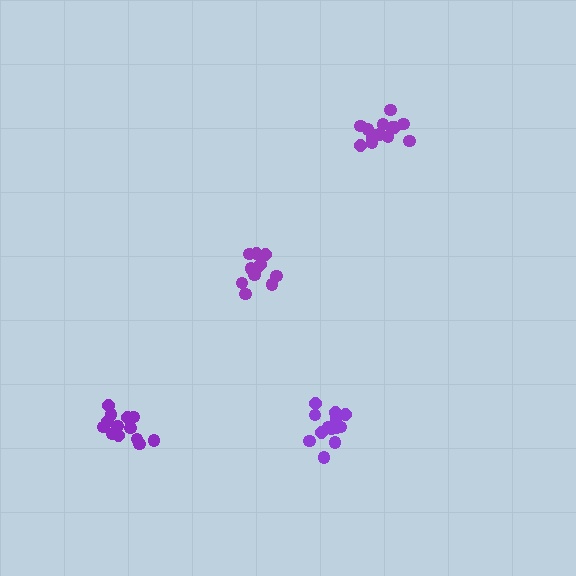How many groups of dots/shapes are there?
There are 4 groups.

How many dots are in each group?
Group 1: 11 dots, Group 2: 14 dots, Group 3: 14 dots, Group 4: 13 dots (52 total).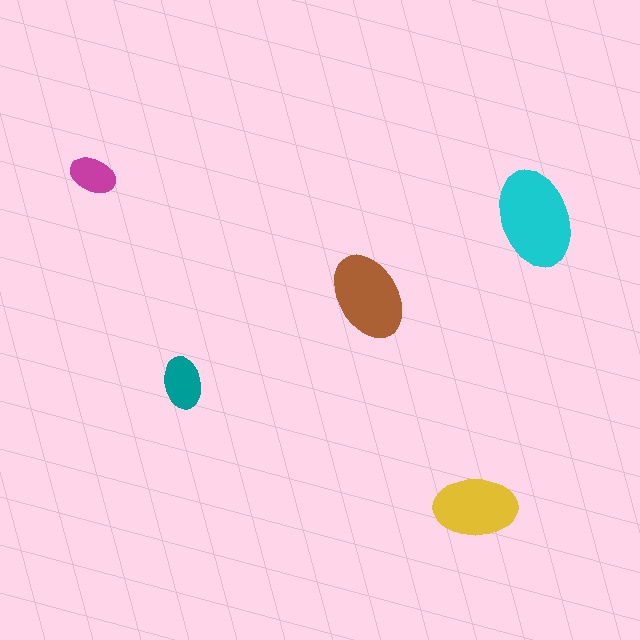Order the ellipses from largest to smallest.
the cyan one, the brown one, the yellow one, the teal one, the magenta one.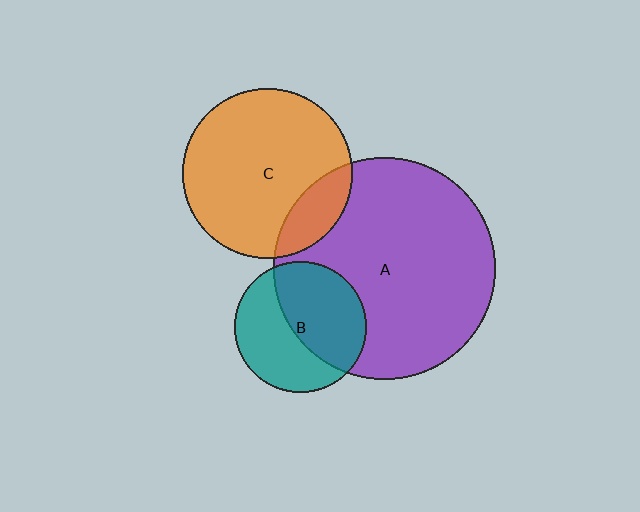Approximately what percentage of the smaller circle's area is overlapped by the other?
Approximately 15%.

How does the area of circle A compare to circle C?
Approximately 1.7 times.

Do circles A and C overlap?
Yes.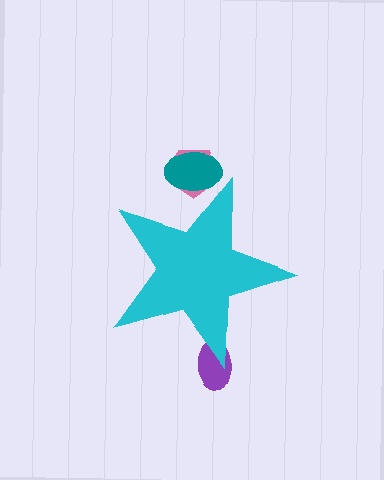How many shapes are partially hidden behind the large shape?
3 shapes are partially hidden.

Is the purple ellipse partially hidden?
Yes, the purple ellipse is partially hidden behind the cyan star.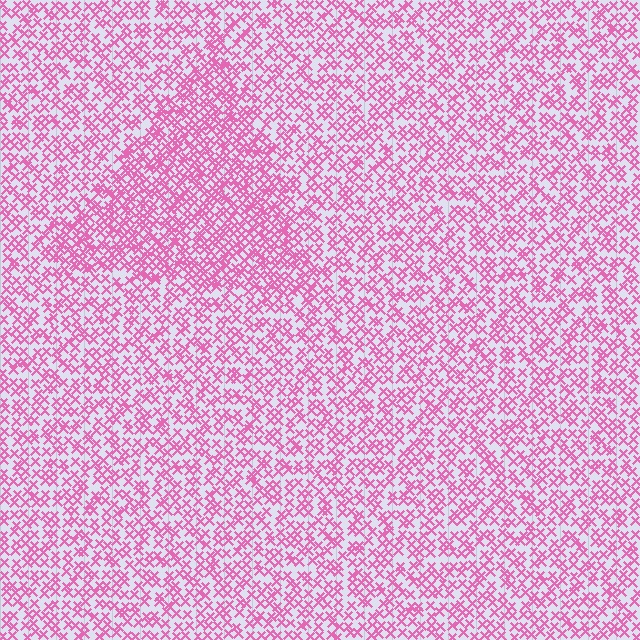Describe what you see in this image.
The image contains small pink elements arranged at two different densities. A triangle-shaped region is visible where the elements are more densely packed than the surrounding area.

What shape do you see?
I see a triangle.